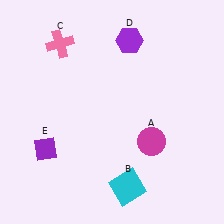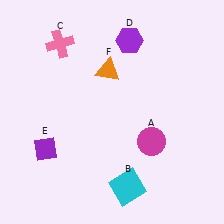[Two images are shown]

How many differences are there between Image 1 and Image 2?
There is 1 difference between the two images.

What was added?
An orange triangle (F) was added in Image 2.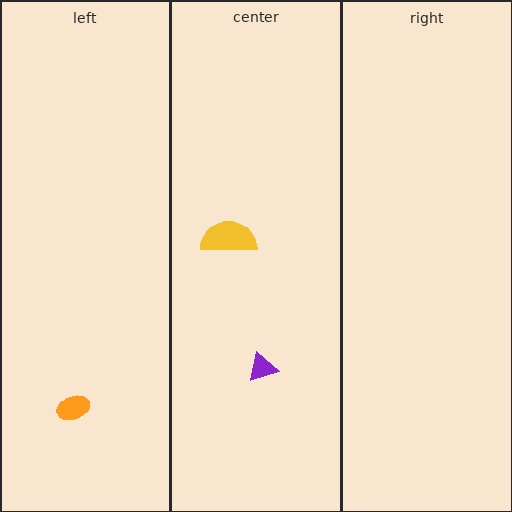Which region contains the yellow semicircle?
The center region.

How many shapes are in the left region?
1.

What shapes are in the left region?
The orange ellipse.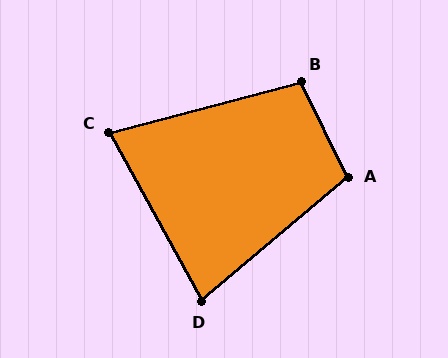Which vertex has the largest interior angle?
A, at approximately 104 degrees.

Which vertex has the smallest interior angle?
C, at approximately 76 degrees.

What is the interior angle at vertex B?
Approximately 101 degrees (obtuse).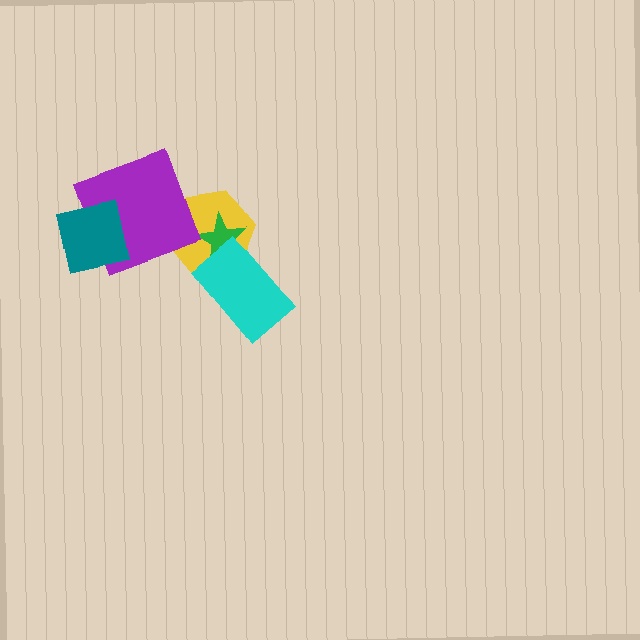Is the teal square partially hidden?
No, no other shape covers it.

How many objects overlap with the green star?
2 objects overlap with the green star.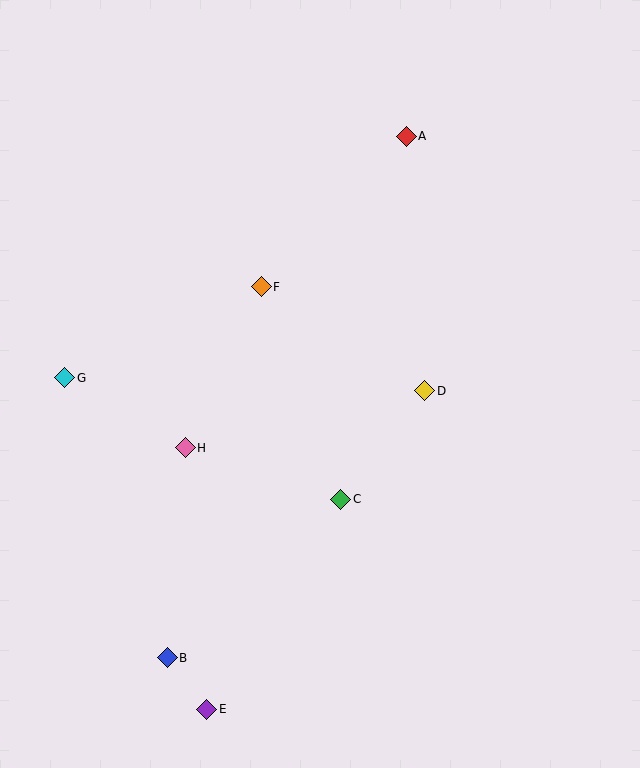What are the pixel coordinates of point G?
Point G is at (65, 378).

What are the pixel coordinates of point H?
Point H is at (185, 448).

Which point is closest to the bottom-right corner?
Point C is closest to the bottom-right corner.